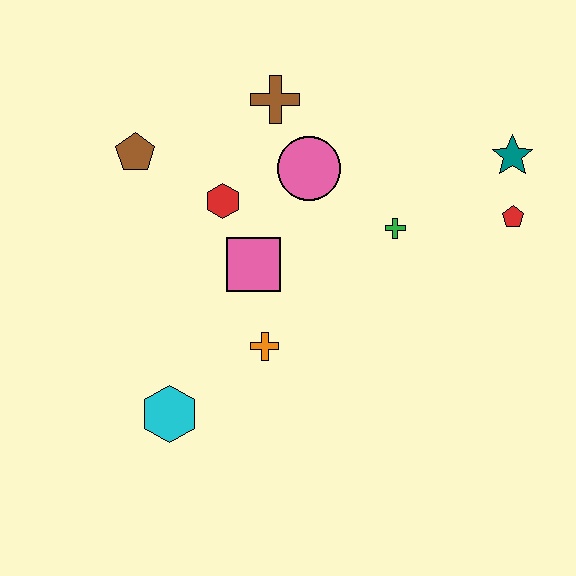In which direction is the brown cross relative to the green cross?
The brown cross is above the green cross.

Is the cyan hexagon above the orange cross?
No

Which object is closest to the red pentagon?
The teal star is closest to the red pentagon.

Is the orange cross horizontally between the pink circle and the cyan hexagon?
Yes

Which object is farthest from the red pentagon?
The cyan hexagon is farthest from the red pentagon.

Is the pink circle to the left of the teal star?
Yes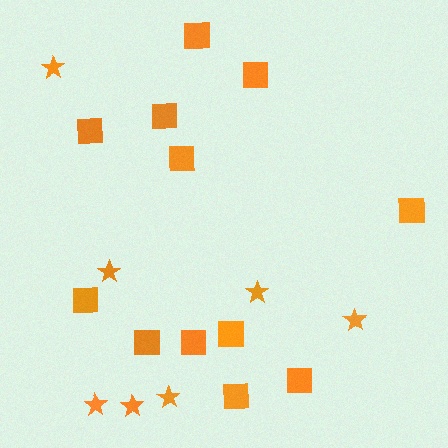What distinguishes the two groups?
There are 2 groups: one group of squares (12) and one group of stars (7).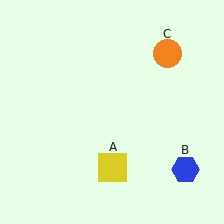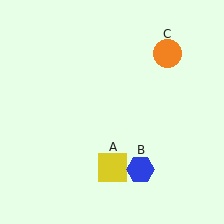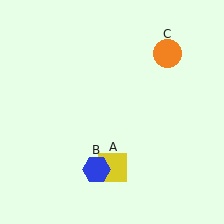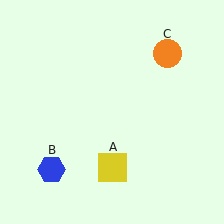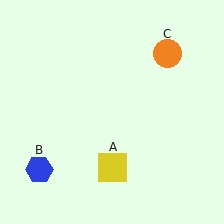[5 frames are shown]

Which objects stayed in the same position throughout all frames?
Yellow square (object A) and orange circle (object C) remained stationary.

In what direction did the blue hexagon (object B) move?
The blue hexagon (object B) moved left.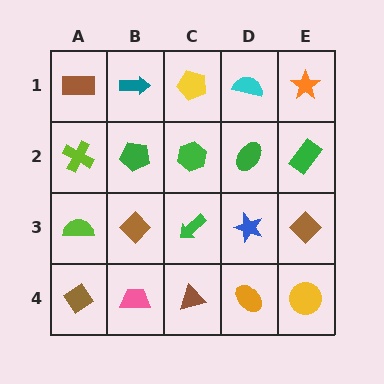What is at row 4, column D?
An orange ellipse.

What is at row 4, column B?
A pink trapezoid.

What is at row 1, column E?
An orange star.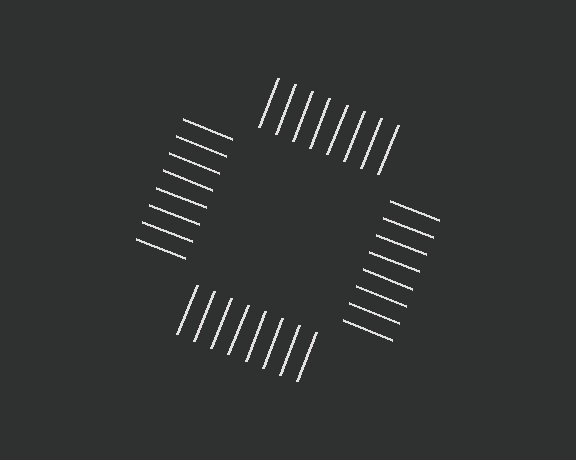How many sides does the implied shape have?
4 sides — the line-ends trace a square.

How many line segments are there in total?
32 — 8 along each of the 4 edges.